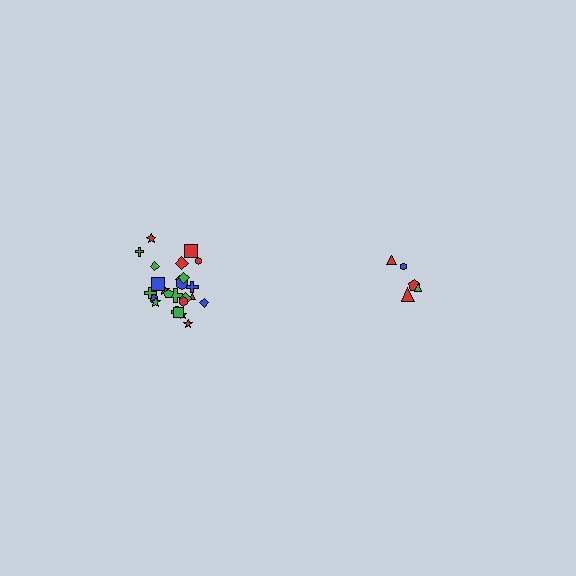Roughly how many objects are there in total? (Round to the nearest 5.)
Roughly 30 objects in total.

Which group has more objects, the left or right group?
The left group.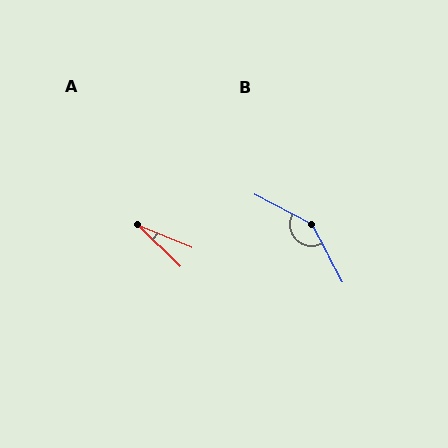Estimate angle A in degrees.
Approximately 21 degrees.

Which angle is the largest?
B, at approximately 145 degrees.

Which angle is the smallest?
A, at approximately 21 degrees.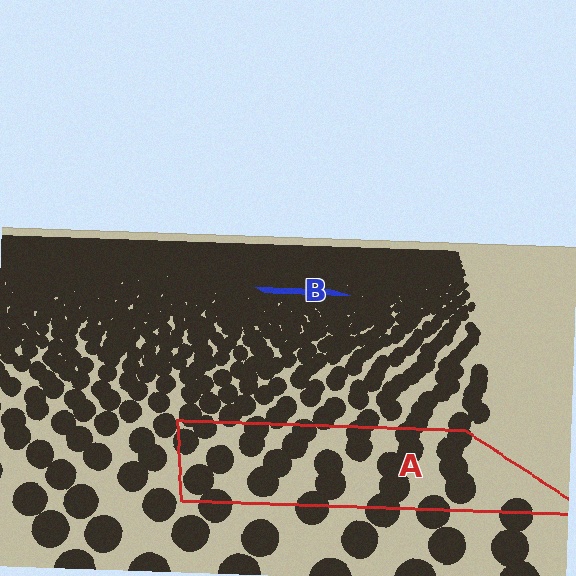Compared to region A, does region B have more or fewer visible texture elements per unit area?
Region B has more texture elements per unit area — they are packed more densely because it is farther away.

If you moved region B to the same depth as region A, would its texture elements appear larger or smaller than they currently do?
They would appear larger. At a closer depth, the same texture elements are projected at a bigger on-screen size.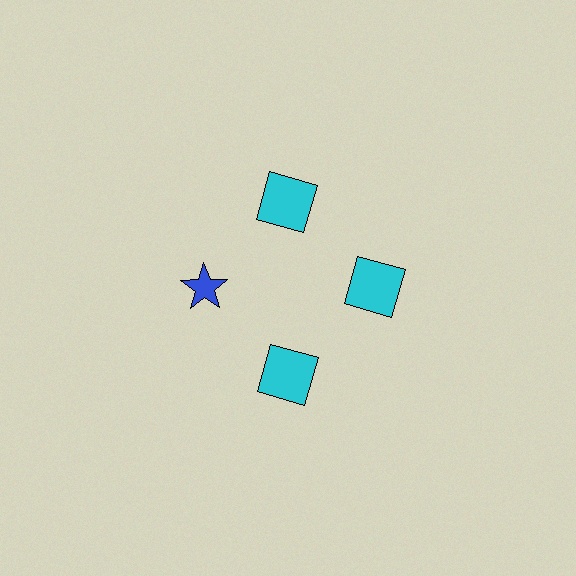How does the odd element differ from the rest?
It differs in both color (blue instead of cyan) and shape (star instead of square).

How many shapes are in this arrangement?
There are 4 shapes arranged in a ring pattern.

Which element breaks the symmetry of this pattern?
The blue star at roughly the 9 o'clock position breaks the symmetry. All other shapes are cyan squares.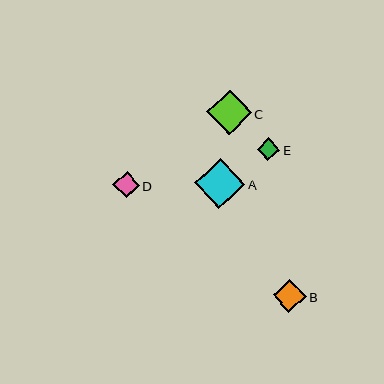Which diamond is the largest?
Diamond A is the largest with a size of approximately 50 pixels.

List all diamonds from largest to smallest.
From largest to smallest: A, C, B, D, E.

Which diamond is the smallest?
Diamond E is the smallest with a size of approximately 22 pixels.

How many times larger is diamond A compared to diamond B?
Diamond A is approximately 1.5 times the size of diamond B.